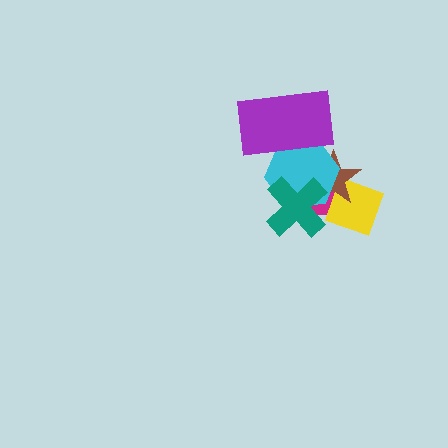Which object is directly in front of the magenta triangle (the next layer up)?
The yellow diamond is directly in front of the magenta triangle.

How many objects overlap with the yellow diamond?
4 objects overlap with the yellow diamond.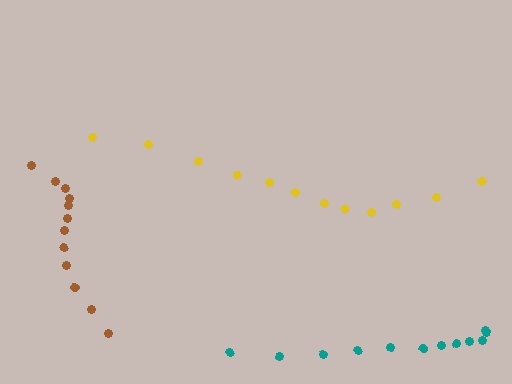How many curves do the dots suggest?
There are 3 distinct paths.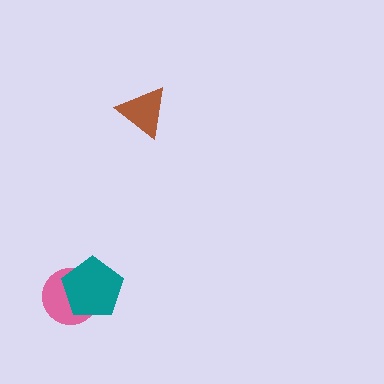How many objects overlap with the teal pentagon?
1 object overlaps with the teal pentagon.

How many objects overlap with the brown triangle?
0 objects overlap with the brown triangle.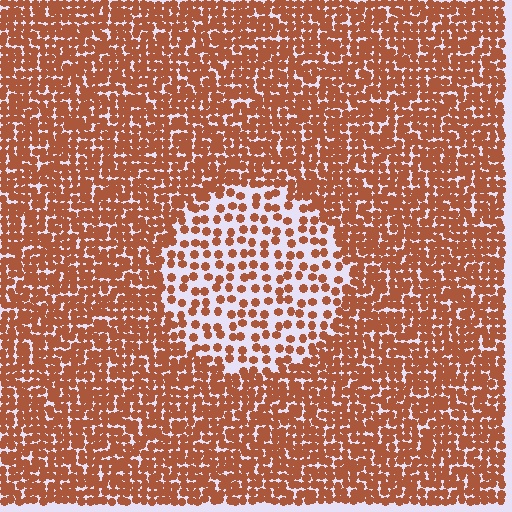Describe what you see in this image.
The image contains small brown elements arranged at two different densities. A circle-shaped region is visible where the elements are less densely packed than the surrounding area.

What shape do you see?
I see a circle.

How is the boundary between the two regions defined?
The boundary is defined by a change in element density (approximately 2.3x ratio). All elements are the same color, size, and shape.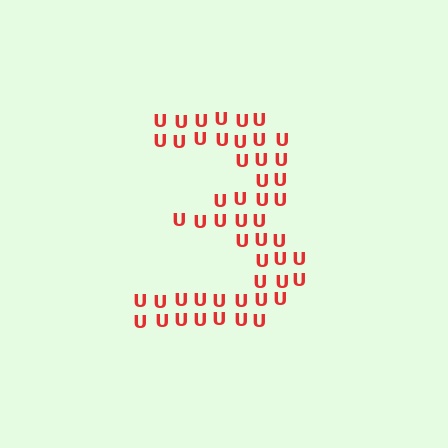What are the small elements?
The small elements are letter U's.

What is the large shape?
The large shape is the digit 3.